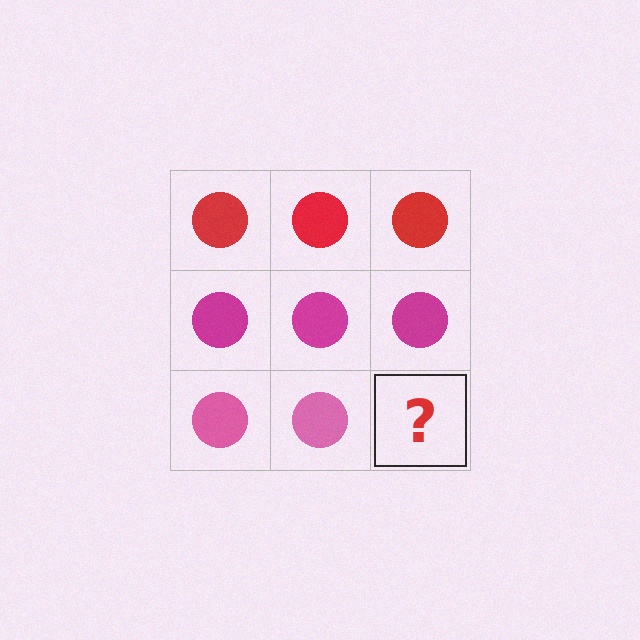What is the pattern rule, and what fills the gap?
The rule is that each row has a consistent color. The gap should be filled with a pink circle.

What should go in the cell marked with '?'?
The missing cell should contain a pink circle.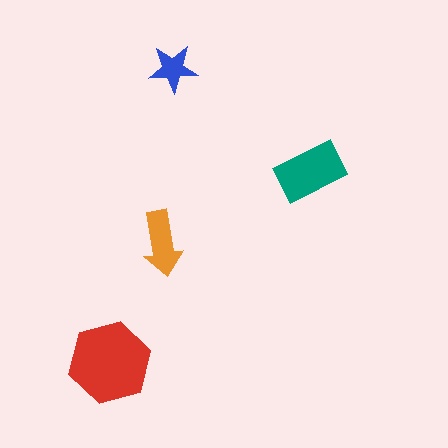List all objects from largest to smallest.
The red hexagon, the teal rectangle, the orange arrow, the blue star.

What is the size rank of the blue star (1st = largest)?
4th.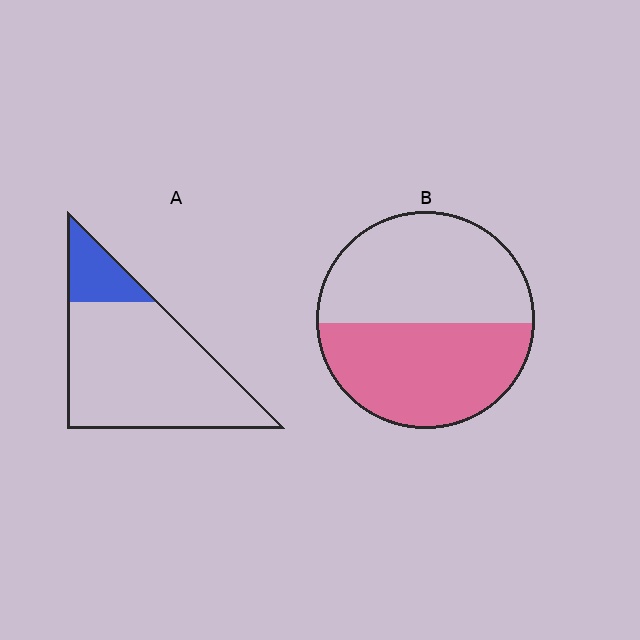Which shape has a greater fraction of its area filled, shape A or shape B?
Shape B.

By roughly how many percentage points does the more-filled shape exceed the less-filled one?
By roughly 30 percentage points (B over A).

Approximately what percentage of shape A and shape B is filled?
A is approximately 20% and B is approximately 50%.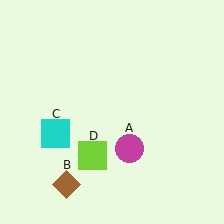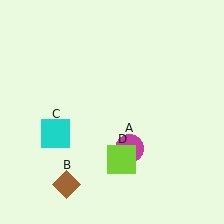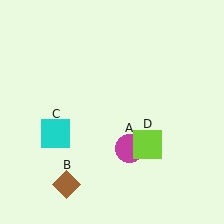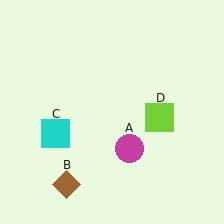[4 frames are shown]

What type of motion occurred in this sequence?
The lime square (object D) rotated counterclockwise around the center of the scene.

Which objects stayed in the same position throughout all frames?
Magenta circle (object A) and brown diamond (object B) and cyan square (object C) remained stationary.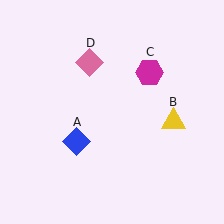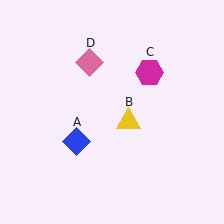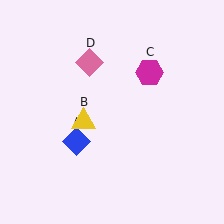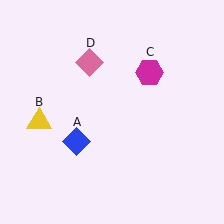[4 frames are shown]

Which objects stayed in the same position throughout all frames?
Blue diamond (object A) and magenta hexagon (object C) and pink diamond (object D) remained stationary.